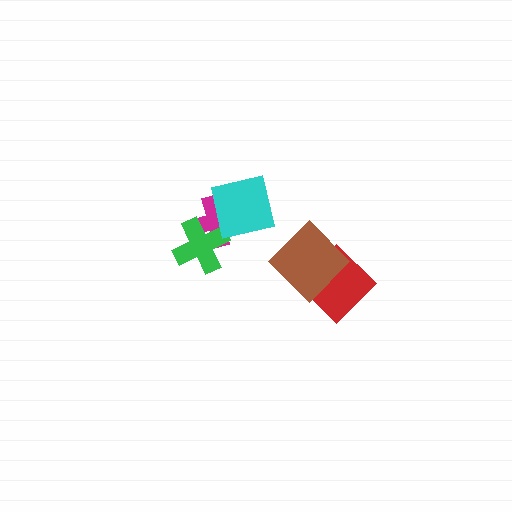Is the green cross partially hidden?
No, no other shape covers it.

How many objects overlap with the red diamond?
1 object overlaps with the red diamond.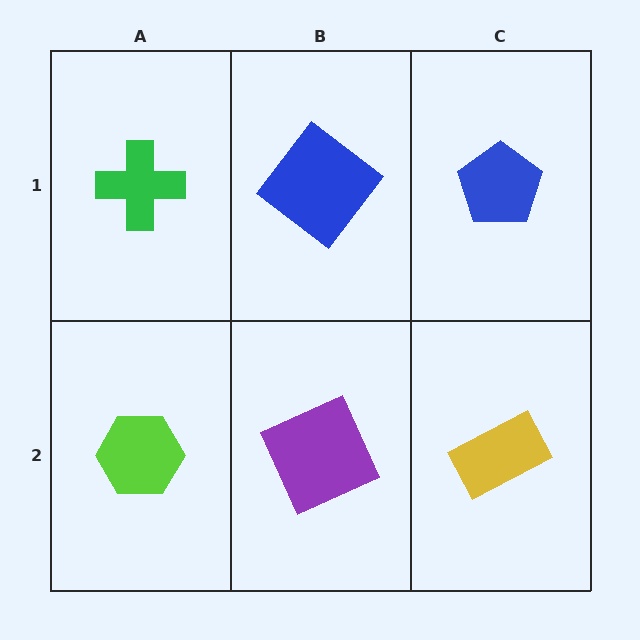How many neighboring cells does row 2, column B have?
3.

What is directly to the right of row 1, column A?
A blue diamond.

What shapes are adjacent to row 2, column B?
A blue diamond (row 1, column B), a lime hexagon (row 2, column A), a yellow rectangle (row 2, column C).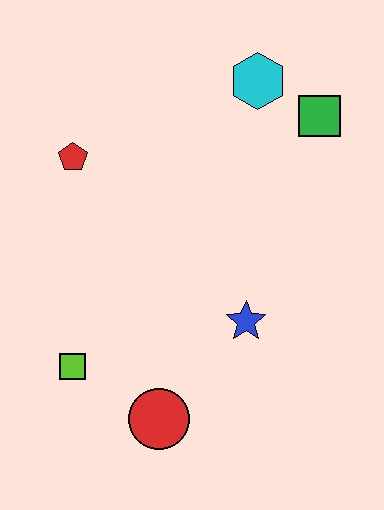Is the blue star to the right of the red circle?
Yes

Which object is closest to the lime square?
The red circle is closest to the lime square.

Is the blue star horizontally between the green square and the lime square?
Yes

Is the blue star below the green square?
Yes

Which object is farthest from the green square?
The lime square is farthest from the green square.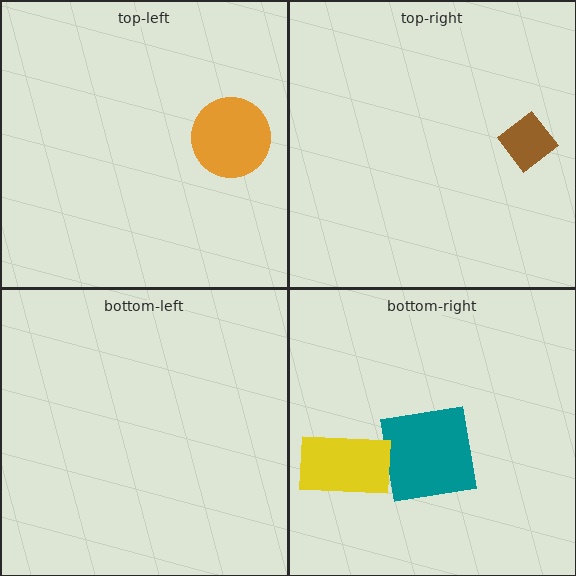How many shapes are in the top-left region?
1.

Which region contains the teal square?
The bottom-right region.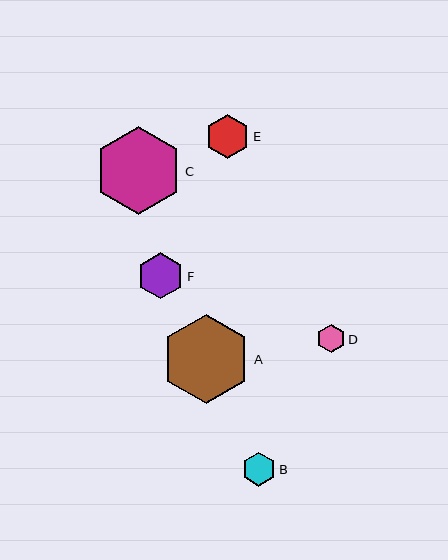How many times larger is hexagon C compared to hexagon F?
Hexagon C is approximately 1.9 times the size of hexagon F.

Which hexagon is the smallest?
Hexagon D is the smallest with a size of approximately 28 pixels.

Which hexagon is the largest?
Hexagon A is the largest with a size of approximately 89 pixels.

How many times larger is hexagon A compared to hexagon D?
Hexagon A is approximately 3.1 times the size of hexagon D.